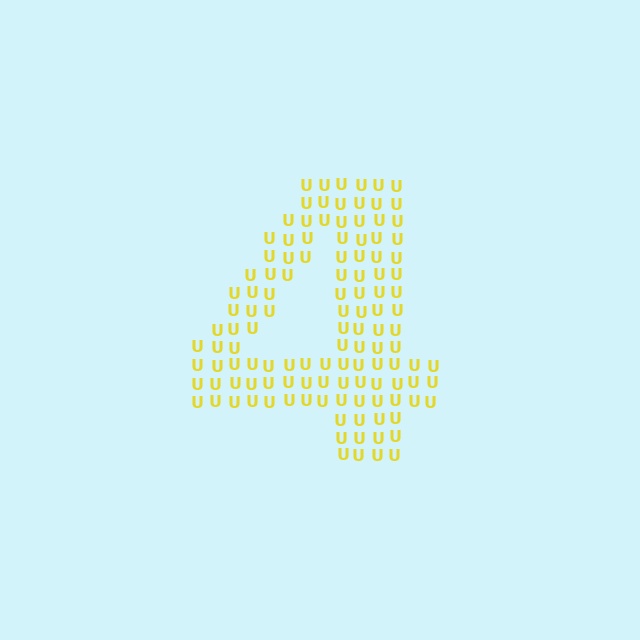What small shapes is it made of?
It is made of small letter U's.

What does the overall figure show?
The overall figure shows the digit 4.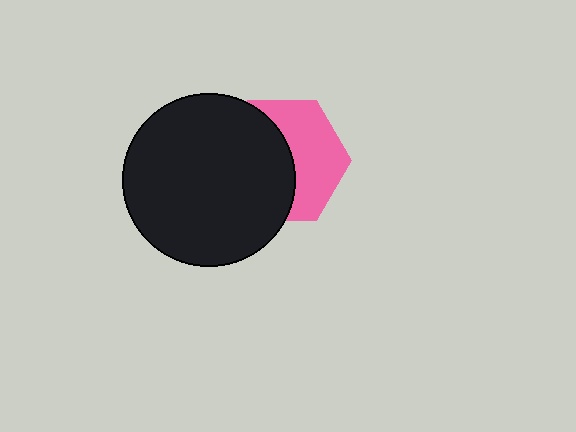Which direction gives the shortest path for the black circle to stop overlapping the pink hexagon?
Moving left gives the shortest separation.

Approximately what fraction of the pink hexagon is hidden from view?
Roughly 53% of the pink hexagon is hidden behind the black circle.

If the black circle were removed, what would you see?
You would see the complete pink hexagon.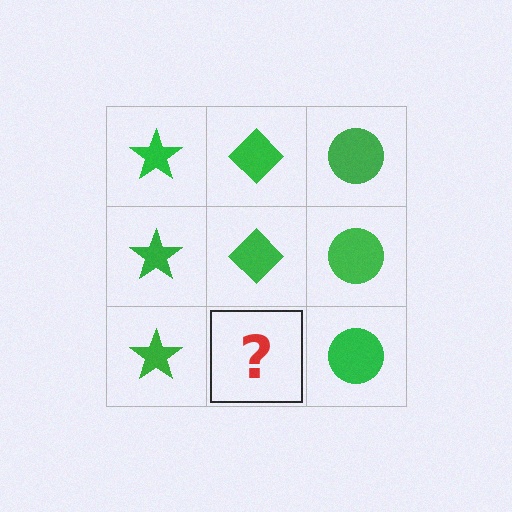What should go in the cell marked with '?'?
The missing cell should contain a green diamond.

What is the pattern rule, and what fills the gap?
The rule is that each column has a consistent shape. The gap should be filled with a green diamond.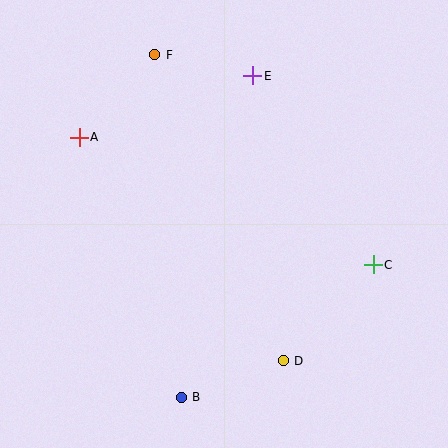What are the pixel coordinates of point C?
Point C is at (373, 265).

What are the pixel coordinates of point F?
Point F is at (155, 55).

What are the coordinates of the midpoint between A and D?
The midpoint between A and D is at (181, 249).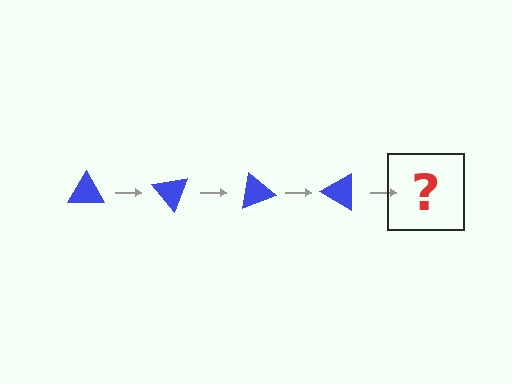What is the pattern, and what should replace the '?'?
The pattern is that the triangle rotates 50 degrees each step. The '?' should be a blue triangle rotated 200 degrees.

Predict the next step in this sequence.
The next step is a blue triangle rotated 200 degrees.